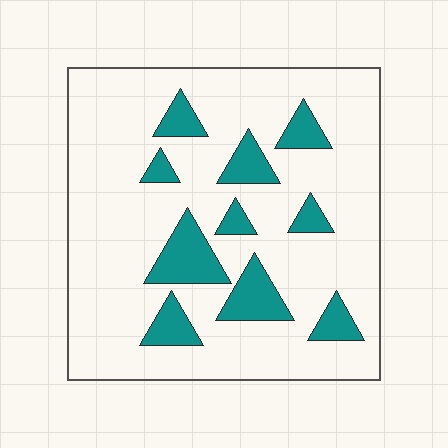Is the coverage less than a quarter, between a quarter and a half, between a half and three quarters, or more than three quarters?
Less than a quarter.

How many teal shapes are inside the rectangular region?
10.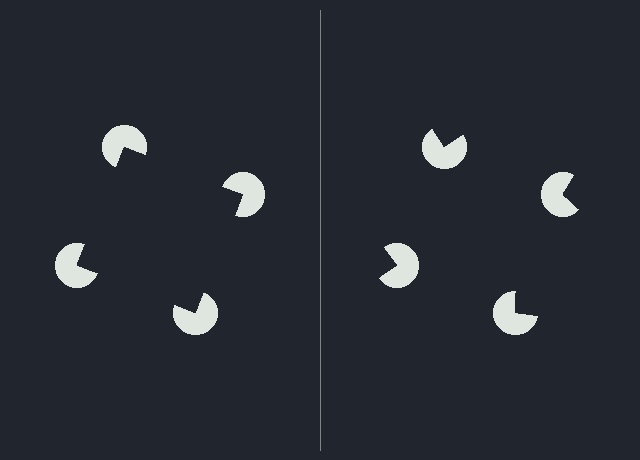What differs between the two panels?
The pac-man discs are positioned identically on both sides; only the wedge orientations differ. On the left they align to a square; on the right they are misaligned.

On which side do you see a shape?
An illusory square appears on the left side. On the right side the wedge cuts are rotated, so no coherent shape forms.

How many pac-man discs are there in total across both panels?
8 — 4 on each side.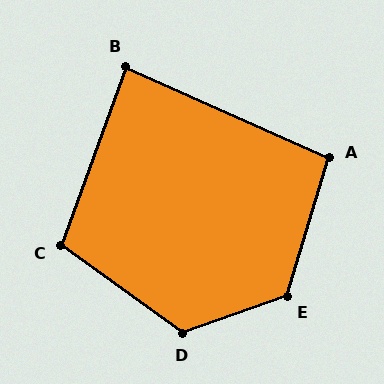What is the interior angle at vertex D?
Approximately 125 degrees (obtuse).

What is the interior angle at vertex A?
Approximately 97 degrees (obtuse).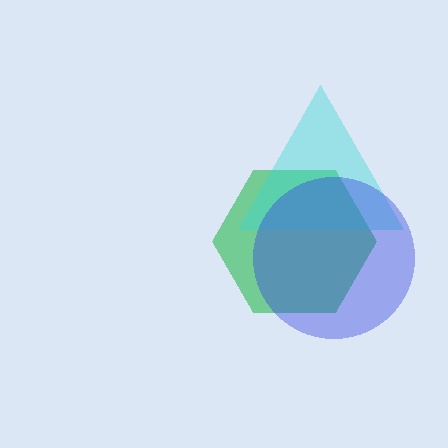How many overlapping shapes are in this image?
There are 3 overlapping shapes in the image.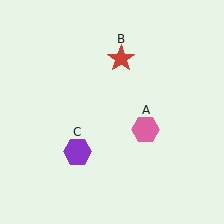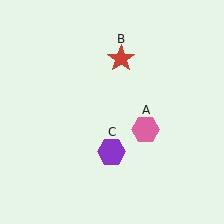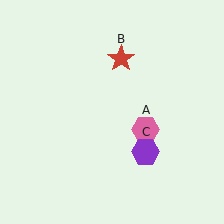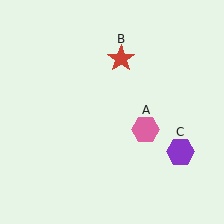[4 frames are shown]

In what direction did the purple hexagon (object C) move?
The purple hexagon (object C) moved right.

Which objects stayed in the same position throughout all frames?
Pink hexagon (object A) and red star (object B) remained stationary.